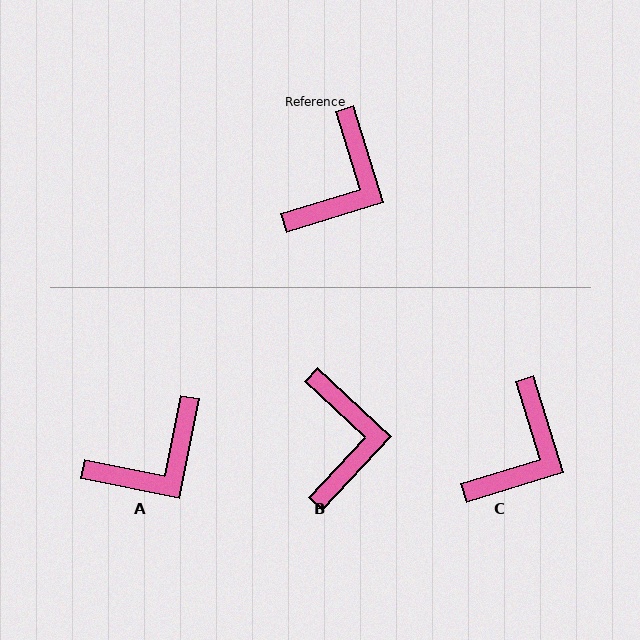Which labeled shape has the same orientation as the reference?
C.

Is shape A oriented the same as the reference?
No, it is off by about 28 degrees.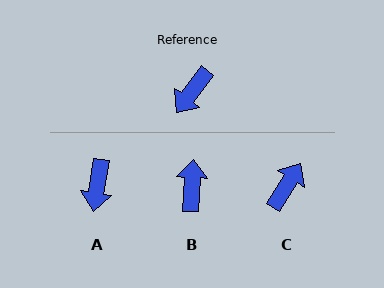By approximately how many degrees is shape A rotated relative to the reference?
Approximately 28 degrees counter-clockwise.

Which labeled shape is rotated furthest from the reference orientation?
C, about 175 degrees away.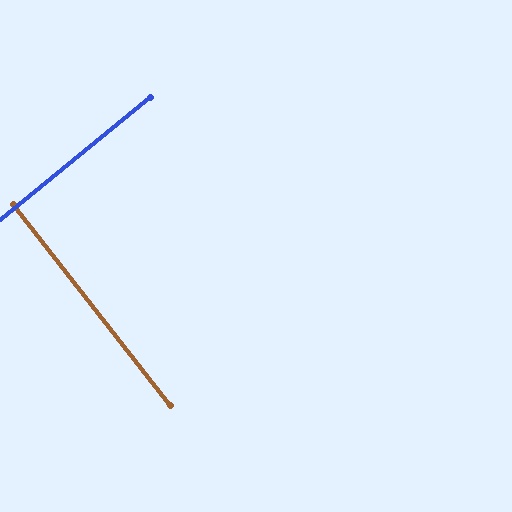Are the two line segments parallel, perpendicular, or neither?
Perpendicular — they meet at approximately 89°.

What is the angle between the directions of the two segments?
Approximately 89 degrees.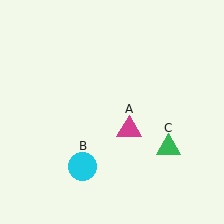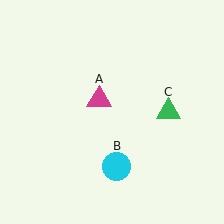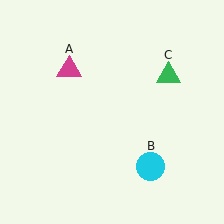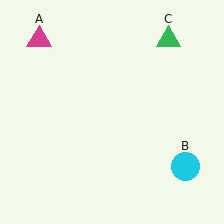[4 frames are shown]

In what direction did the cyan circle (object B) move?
The cyan circle (object B) moved right.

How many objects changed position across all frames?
3 objects changed position: magenta triangle (object A), cyan circle (object B), green triangle (object C).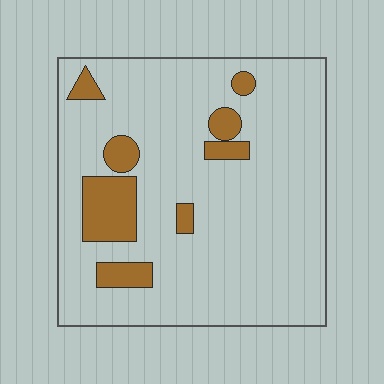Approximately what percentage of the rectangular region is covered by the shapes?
Approximately 15%.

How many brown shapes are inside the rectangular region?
8.